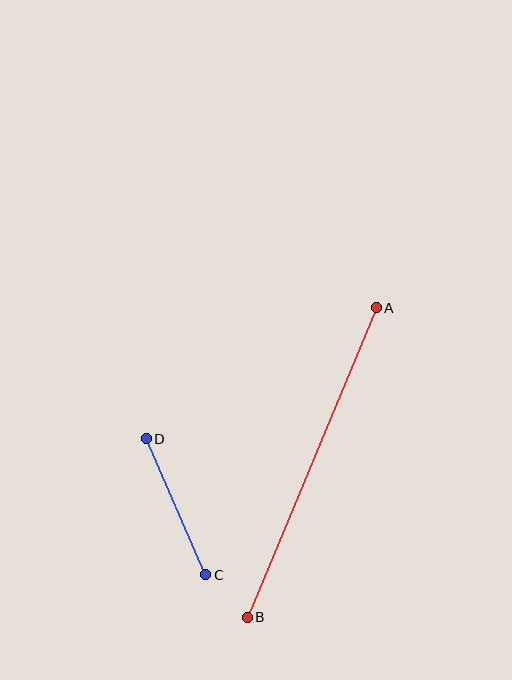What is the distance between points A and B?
The distance is approximately 335 pixels.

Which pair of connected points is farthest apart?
Points A and B are farthest apart.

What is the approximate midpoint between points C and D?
The midpoint is at approximately (176, 507) pixels.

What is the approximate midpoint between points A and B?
The midpoint is at approximately (312, 462) pixels.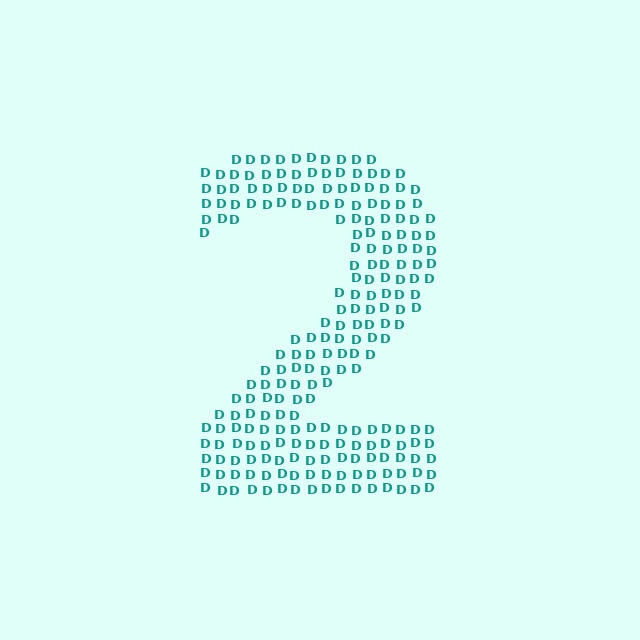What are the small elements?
The small elements are letter D's.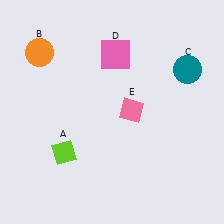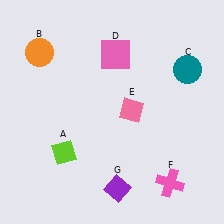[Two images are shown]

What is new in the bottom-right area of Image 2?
A pink cross (F) was added in the bottom-right area of Image 2.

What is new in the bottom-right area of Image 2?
A purple diamond (G) was added in the bottom-right area of Image 2.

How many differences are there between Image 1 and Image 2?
There are 2 differences between the two images.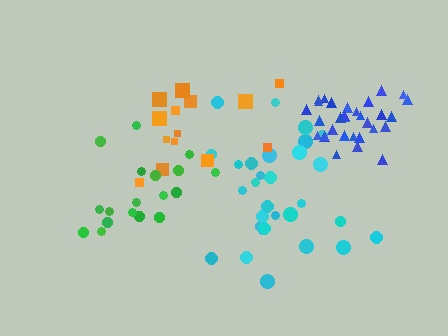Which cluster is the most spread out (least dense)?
Orange.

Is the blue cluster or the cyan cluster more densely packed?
Blue.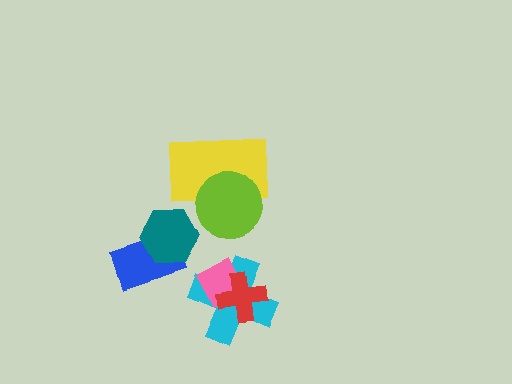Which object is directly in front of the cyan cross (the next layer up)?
The pink diamond is directly in front of the cyan cross.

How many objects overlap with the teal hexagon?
1 object overlaps with the teal hexagon.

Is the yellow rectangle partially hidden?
Yes, it is partially covered by another shape.